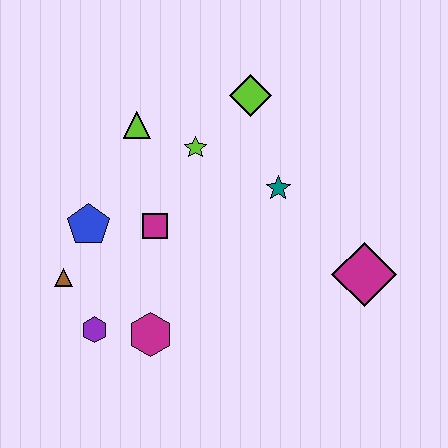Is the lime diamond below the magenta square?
No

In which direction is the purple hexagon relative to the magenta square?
The purple hexagon is below the magenta square.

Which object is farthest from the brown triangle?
The magenta diamond is farthest from the brown triangle.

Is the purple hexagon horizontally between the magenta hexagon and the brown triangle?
Yes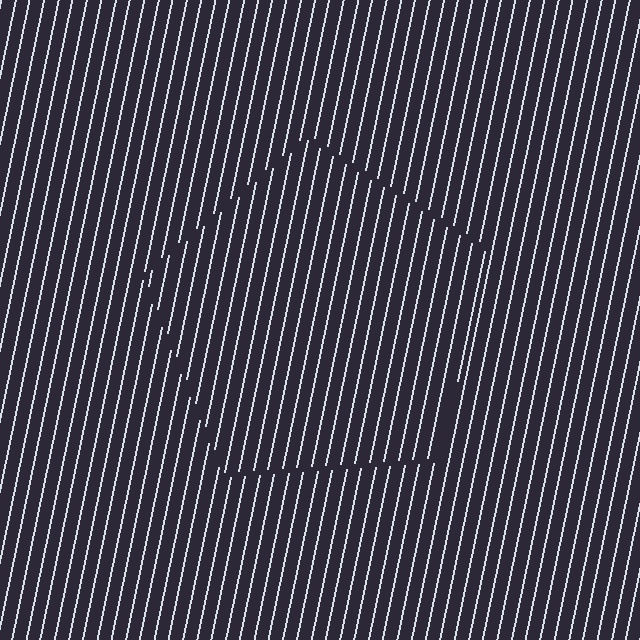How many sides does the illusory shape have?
5 sides — the line-ends trace a pentagon.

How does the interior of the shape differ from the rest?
The interior of the shape contains the same grating, shifted by half a period — the contour is defined by the phase discontinuity where line-ends from the inner and outer gratings abut.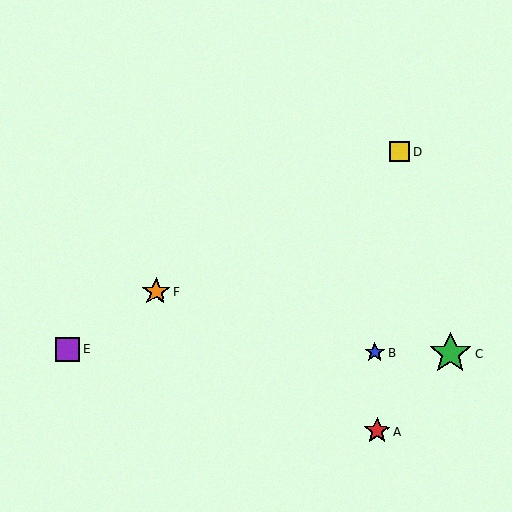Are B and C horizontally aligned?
Yes, both are at y≈353.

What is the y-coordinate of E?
Object E is at y≈349.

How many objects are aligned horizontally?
3 objects (B, C, E) are aligned horizontally.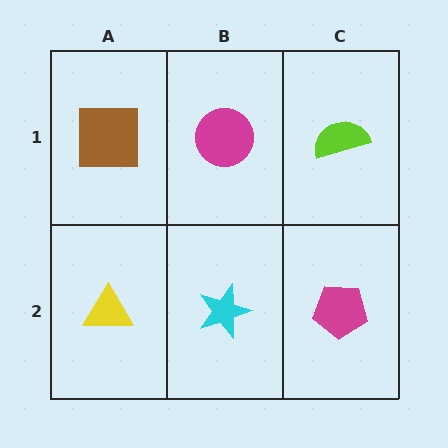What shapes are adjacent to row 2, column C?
A lime semicircle (row 1, column C), a cyan star (row 2, column B).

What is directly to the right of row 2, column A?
A cyan star.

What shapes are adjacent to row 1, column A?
A yellow triangle (row 2, column A), a magenta circle (row 1, column B).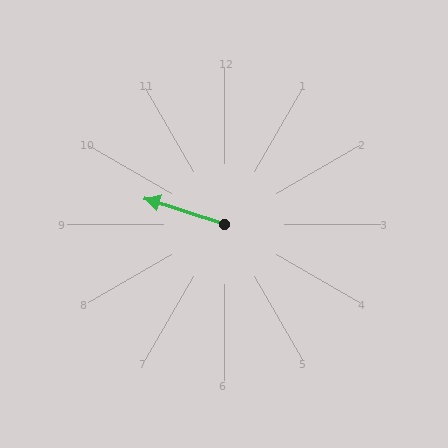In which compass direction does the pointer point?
West.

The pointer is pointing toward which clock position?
Roughly 10 o'clock.